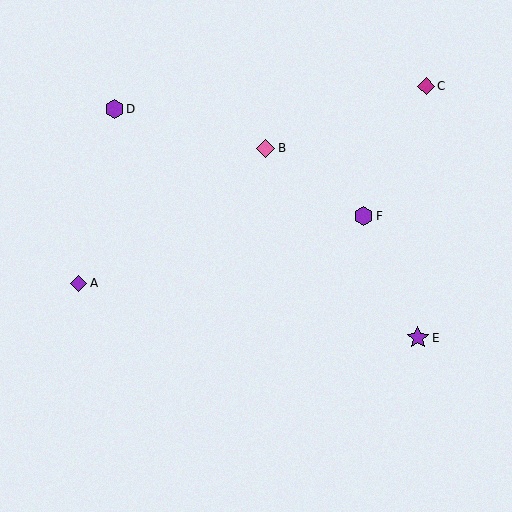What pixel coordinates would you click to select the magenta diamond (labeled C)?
Click at (426, 86) to select the magenta diamond C.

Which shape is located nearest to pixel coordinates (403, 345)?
The purple star (labeled E) at (418, 338) is nearest to that location.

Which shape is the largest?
The purple star (labeled E) is the largest.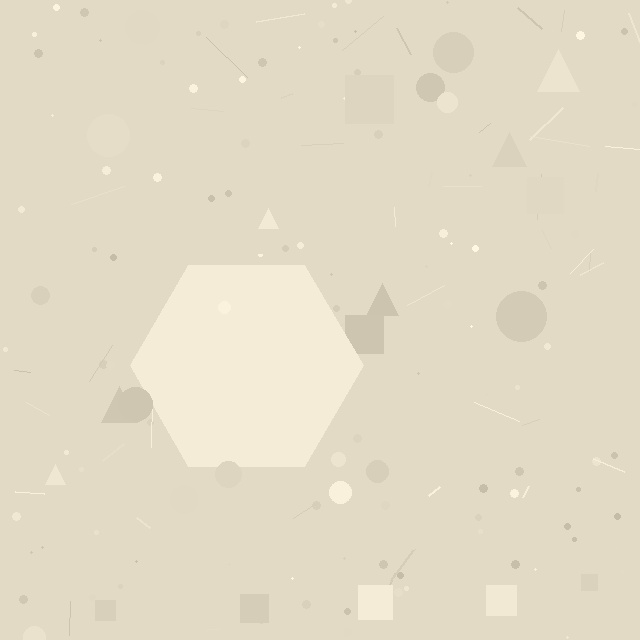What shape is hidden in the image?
A hexagon is hidden in the image.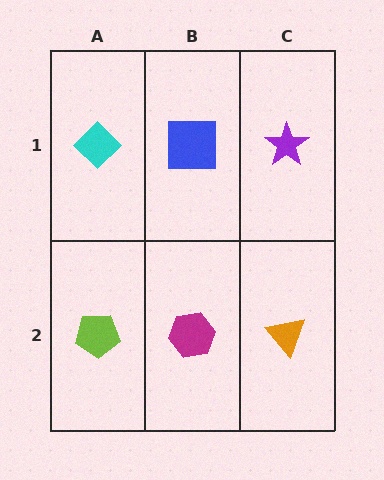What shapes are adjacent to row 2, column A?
A cyan diamond (row 1, column A), a magenta hexagon (row 2, column B).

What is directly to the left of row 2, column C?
A magenta hexagon.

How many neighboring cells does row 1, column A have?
2.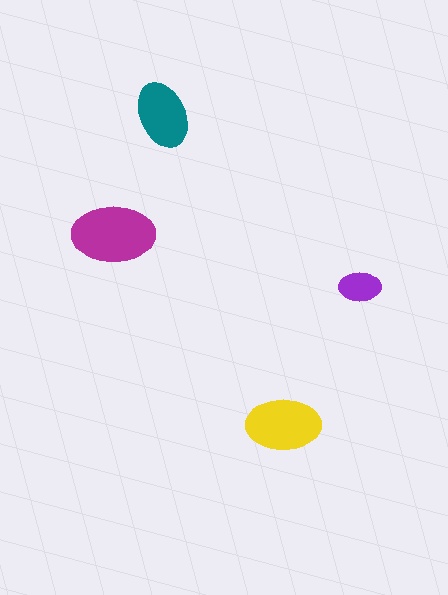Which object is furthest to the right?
The purple ellipse is rightmost.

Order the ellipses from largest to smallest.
the magenta one, the yellow one, the teal one, the purple one.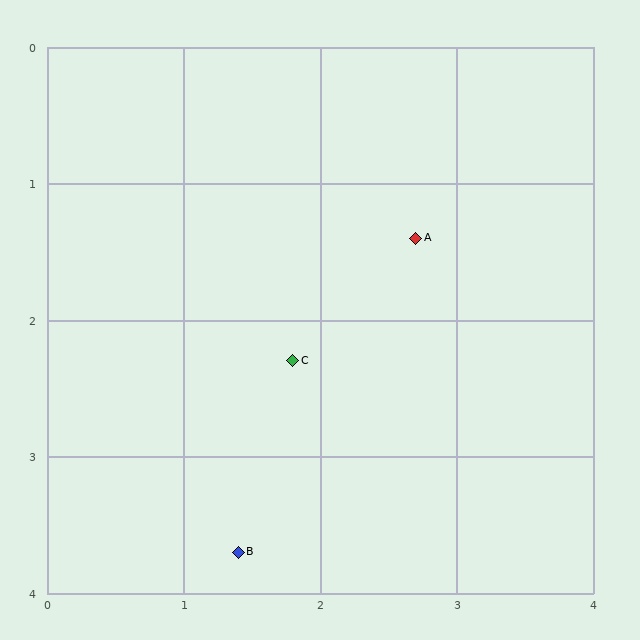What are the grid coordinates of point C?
Point C is at approximately (1.8, 2.3).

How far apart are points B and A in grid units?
Points B and A are about 2.6 grid units apart.